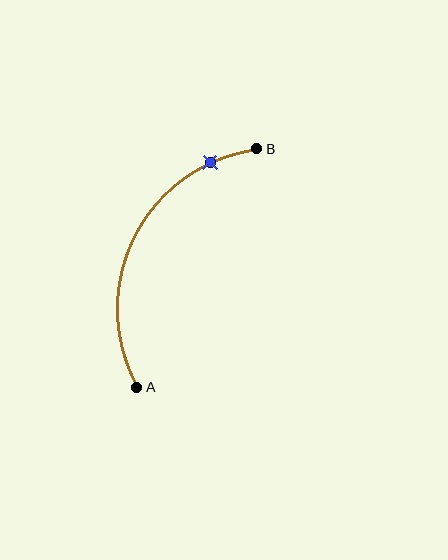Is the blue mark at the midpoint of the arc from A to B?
No. The blue mark lies on the arc but is closer to endpoint B. The arc midpoint would be at the point on the curve equidistant along the arc from both A and B.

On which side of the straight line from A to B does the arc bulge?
The arc bulges to the left of the straight line connecting A and B.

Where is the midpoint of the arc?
The arc midpoint is the point on the curve farthest from the straight line joining A and B. It sits to the left of that line.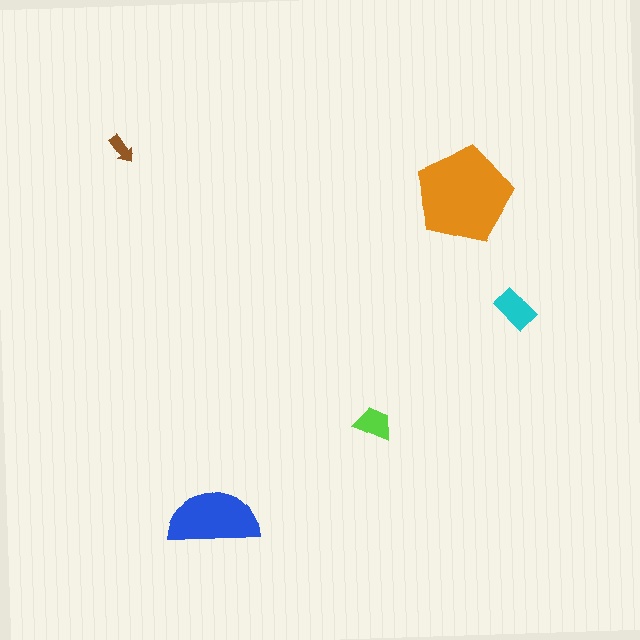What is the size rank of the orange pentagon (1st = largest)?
1st.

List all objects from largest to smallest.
The orange pentagon, the blue semicircle, the cyan rectangle, the lime trapezoid, the brown arrow.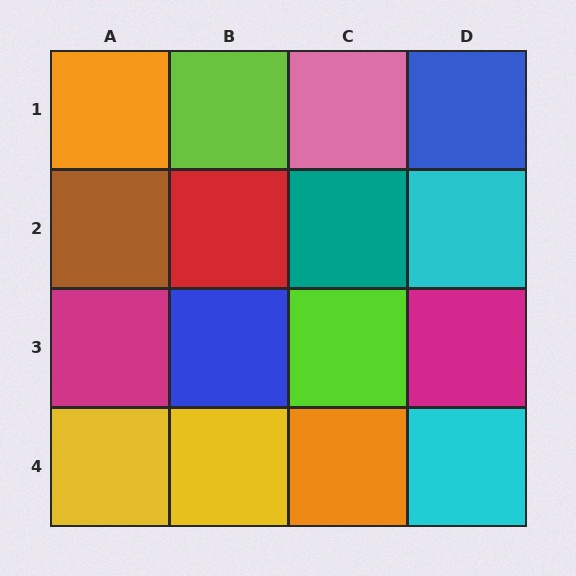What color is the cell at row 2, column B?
Red.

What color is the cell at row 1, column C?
Pink.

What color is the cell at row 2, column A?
Brown.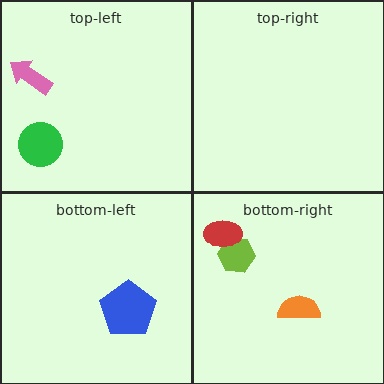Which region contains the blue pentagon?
The bottom-left region.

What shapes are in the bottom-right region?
The orange semicircle, the lime hexagon, the red ellipse.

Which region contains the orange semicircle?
The bottom-right region.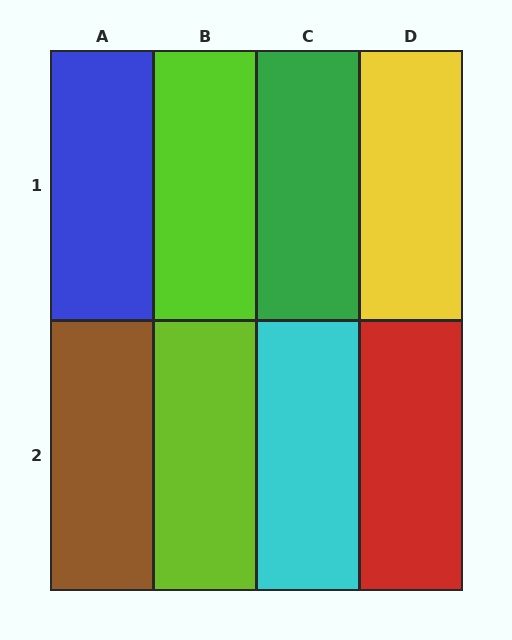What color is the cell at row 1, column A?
Blue.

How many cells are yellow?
1 cell is yellow.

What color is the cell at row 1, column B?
Lime.